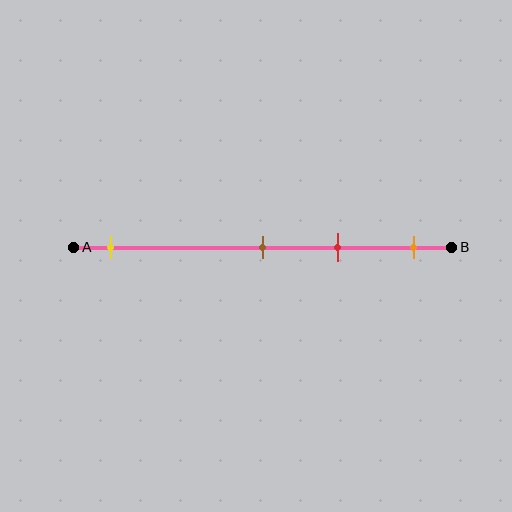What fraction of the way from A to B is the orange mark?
The orange mark is approximately 90% (0.9) of the way from A to B.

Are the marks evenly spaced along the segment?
No, the marks are not evenly spaced.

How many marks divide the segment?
There are 4 marks dividing the segment.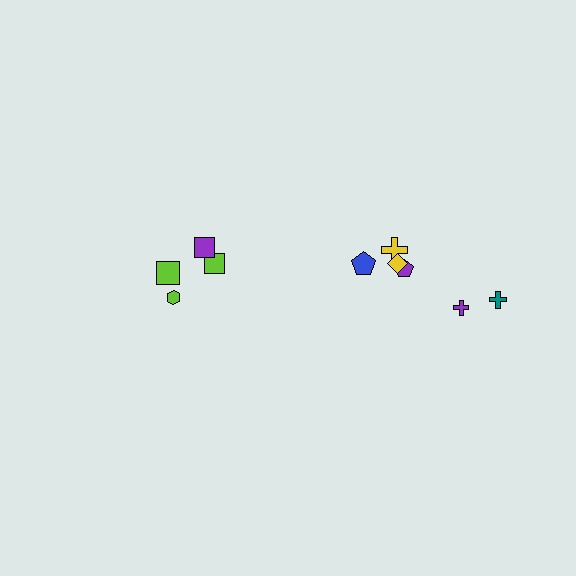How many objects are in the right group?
There are 6 objects.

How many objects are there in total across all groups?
There are 10 objects.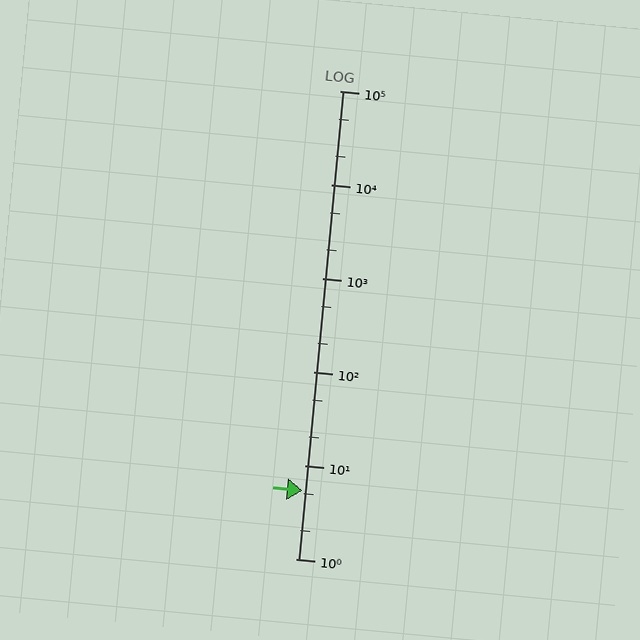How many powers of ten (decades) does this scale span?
The scale spans 5 decades, from 1 to 100000.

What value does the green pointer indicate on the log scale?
The pointer indicates approximately 5.3.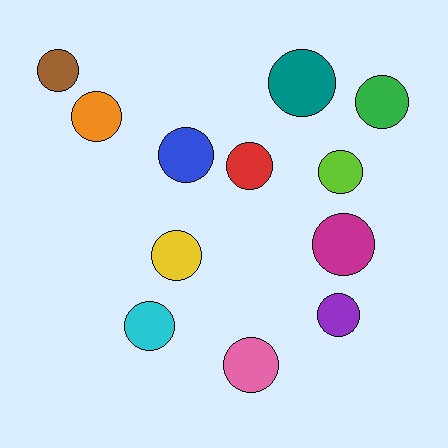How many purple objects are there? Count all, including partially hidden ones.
There is 1 purple object.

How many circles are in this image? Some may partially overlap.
There are 12 circles.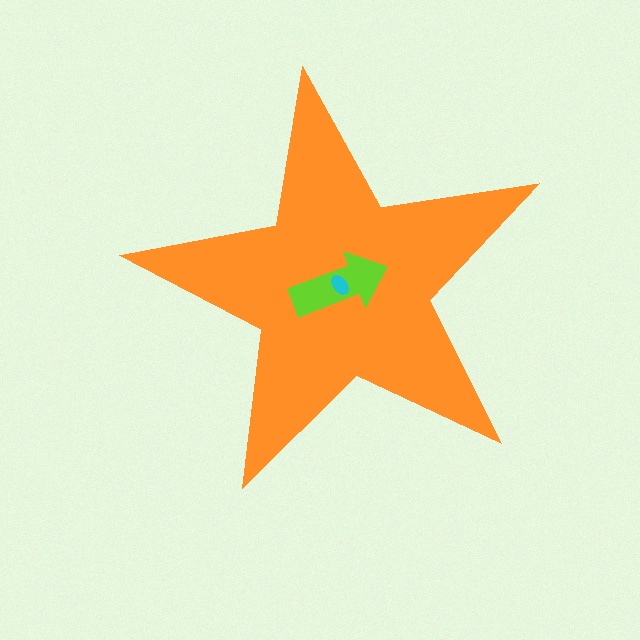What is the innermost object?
The cyan ellipse.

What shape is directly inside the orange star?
The lime arrow.